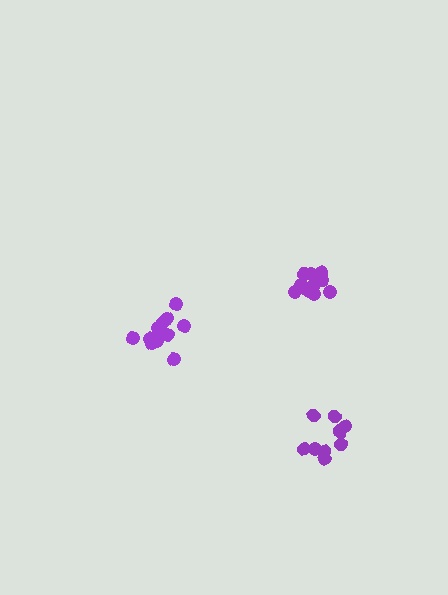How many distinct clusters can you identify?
There are 3 distinct clusters.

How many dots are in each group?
Group 1: 11 dots, Group 2: 13 dots, Group 3: 10 dots (34 total).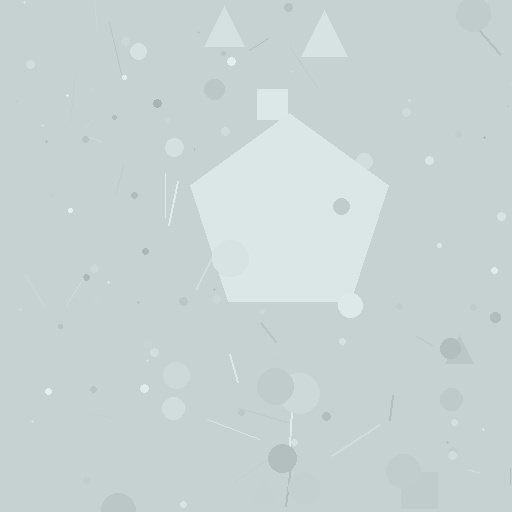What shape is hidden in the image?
A pentagon is hidden in the image.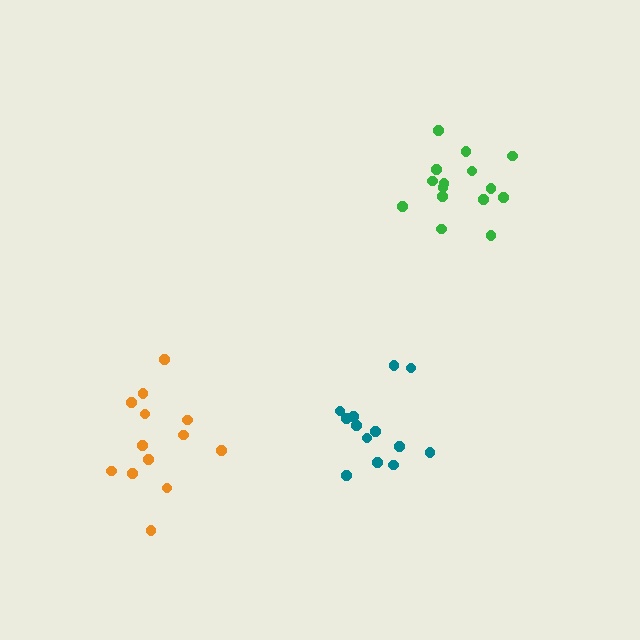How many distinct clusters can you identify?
There are 3 distinct clusters.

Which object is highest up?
The green cluster is topmost.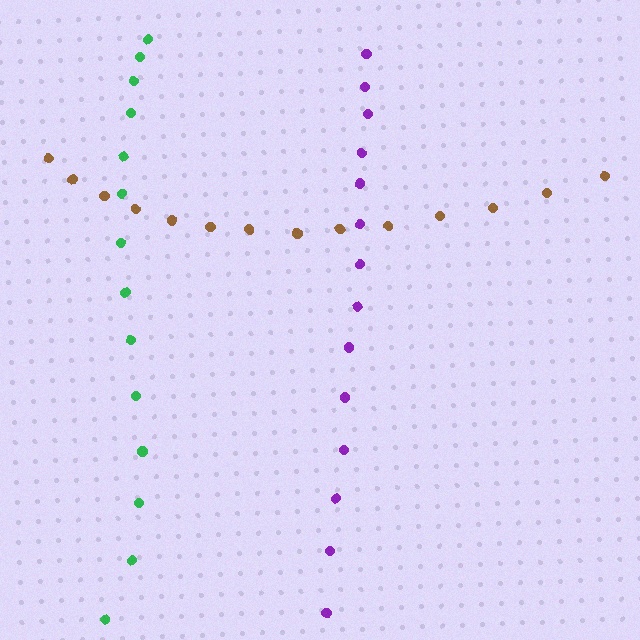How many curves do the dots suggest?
There are 3 distinct paths.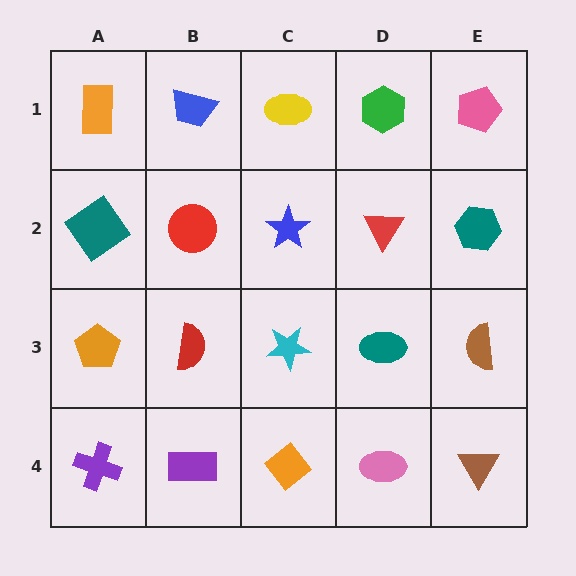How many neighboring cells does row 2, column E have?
3.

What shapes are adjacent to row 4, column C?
A cyan star (row 3, column C), a purple rectangle (row 4, column B), a pink ellipse (row 4, column D).